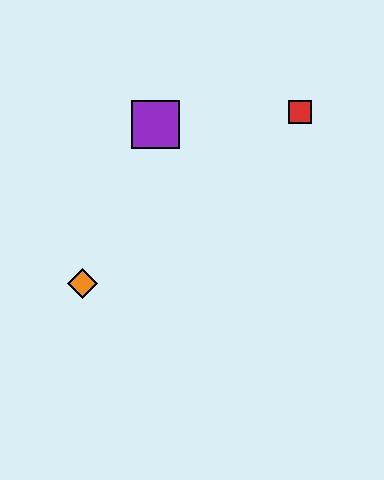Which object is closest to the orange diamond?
The purple square is closest to the orange diamond.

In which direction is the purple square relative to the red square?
The purple square is to the left of the red square.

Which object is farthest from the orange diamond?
The red square is farthest from the orange diamond.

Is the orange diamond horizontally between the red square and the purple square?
No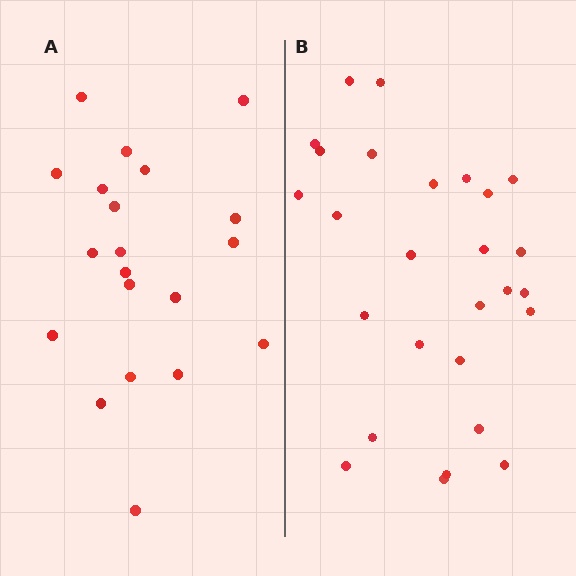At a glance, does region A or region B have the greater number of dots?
Region B (the right region) has more dots.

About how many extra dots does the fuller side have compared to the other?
Region B has roughly 8 or so more dots than region A.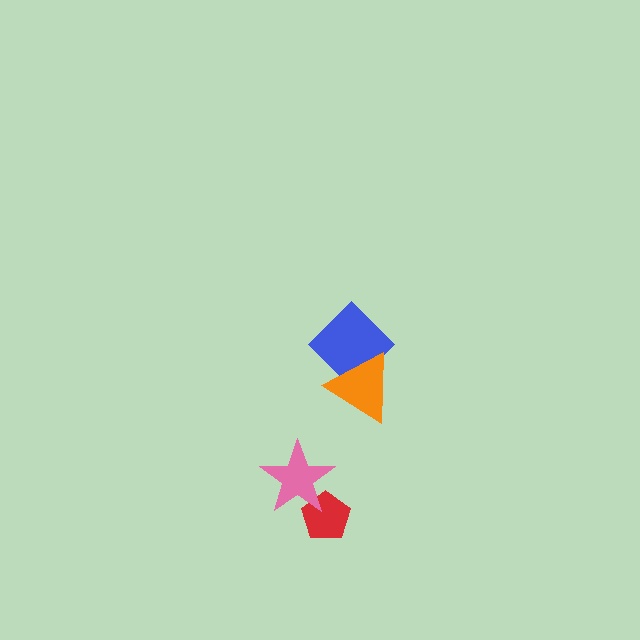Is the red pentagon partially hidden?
Yes, it is partially covered by another shape.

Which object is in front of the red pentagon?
The pink star is in front of the red pentagon.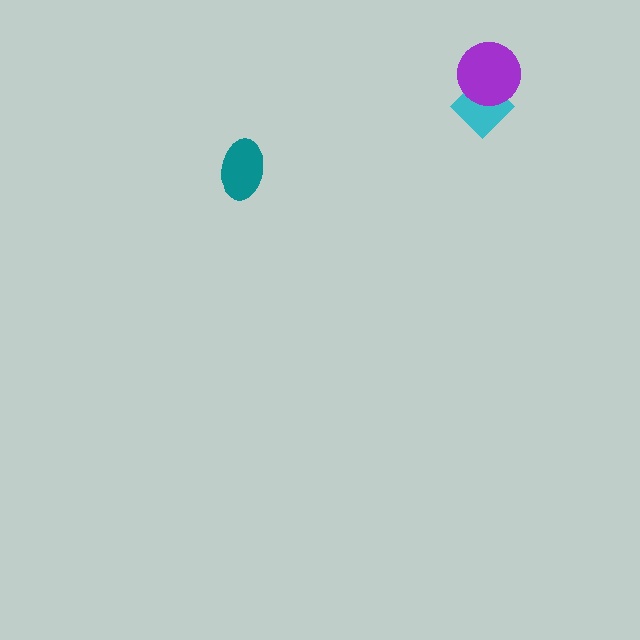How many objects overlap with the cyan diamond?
1 object overlaps with the cyan diamond.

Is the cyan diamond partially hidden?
Yes, it is partially covered by another shape.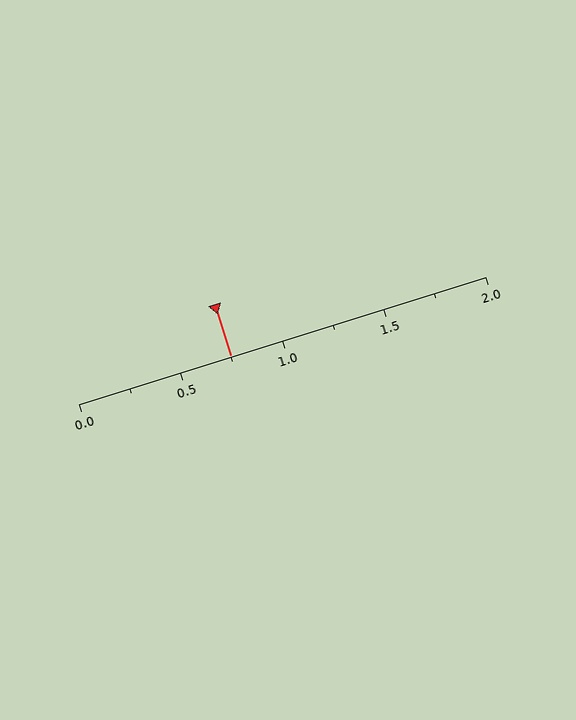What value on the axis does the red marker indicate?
The marker indicates approximately 0.75.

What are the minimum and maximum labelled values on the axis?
The axis runs from 0.0 to 2.0.